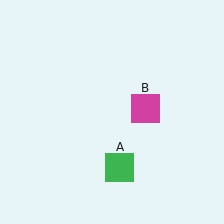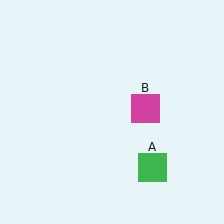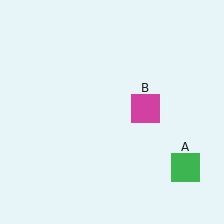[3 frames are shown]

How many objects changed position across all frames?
1 object changed position: green square (object A).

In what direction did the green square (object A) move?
The green square (object A) moved right.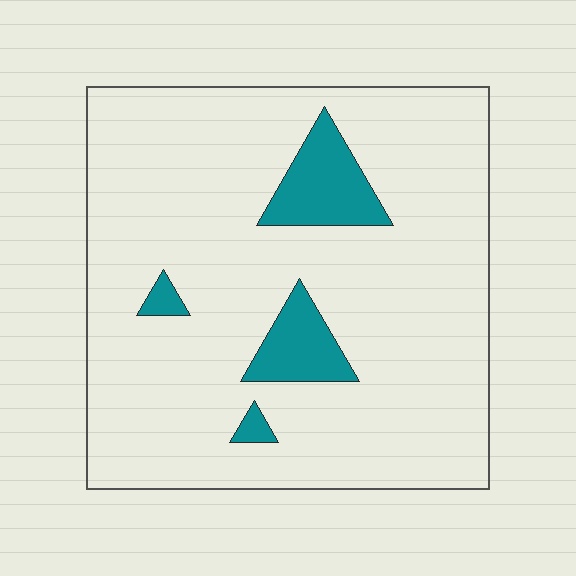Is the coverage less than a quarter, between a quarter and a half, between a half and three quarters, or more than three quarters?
Less than a quarter.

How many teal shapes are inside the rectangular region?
4.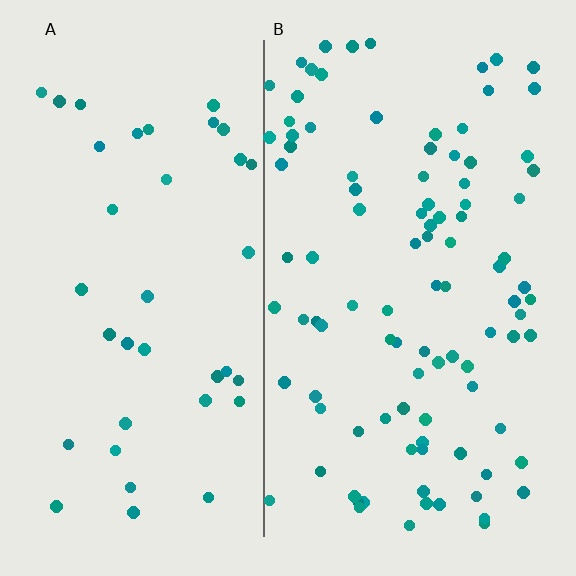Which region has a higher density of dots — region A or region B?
B (the right).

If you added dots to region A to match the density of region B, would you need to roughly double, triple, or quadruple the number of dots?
Approximately triple.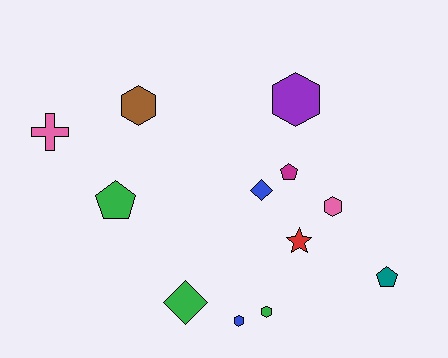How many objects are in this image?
There are 12 objects.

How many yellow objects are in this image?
There are no yellow objects.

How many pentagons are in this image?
There are 3 pentagons.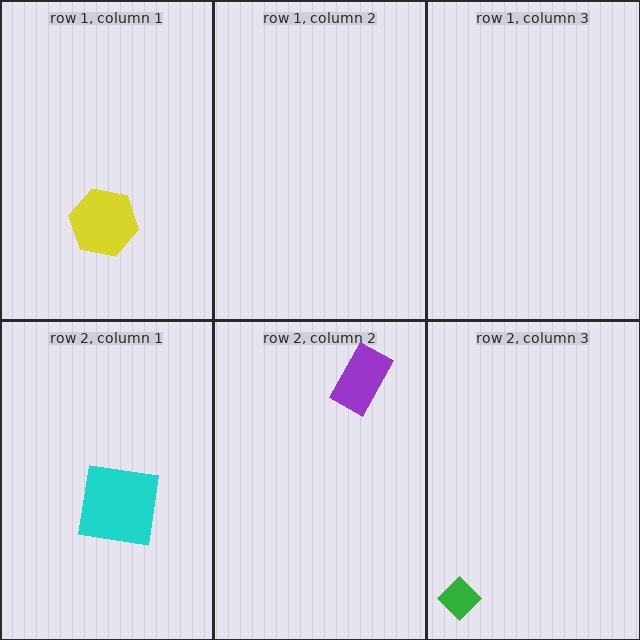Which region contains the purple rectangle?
The row 2, column 2 region.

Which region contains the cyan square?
The row 2, column 1 region.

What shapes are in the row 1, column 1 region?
The yellow hexagon.